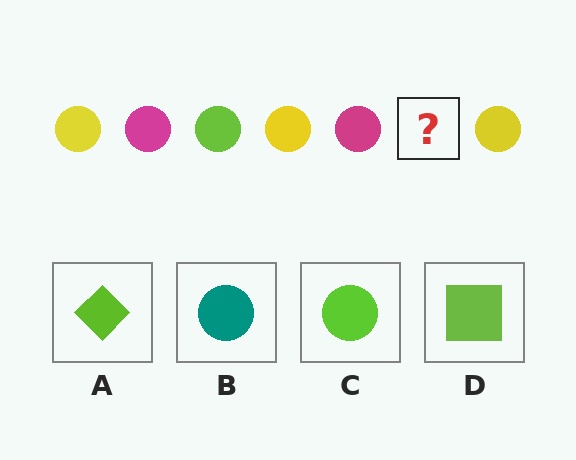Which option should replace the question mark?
Option C.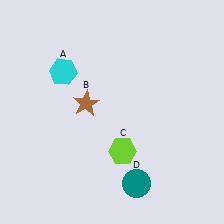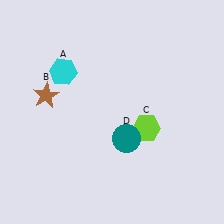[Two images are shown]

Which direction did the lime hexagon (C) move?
The lime hexagon (C) moved right.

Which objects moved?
The objects that moved are: the brown star (B), the lime hexagon (C), the teal circle (D).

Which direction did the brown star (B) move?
The brown star (B) moved left.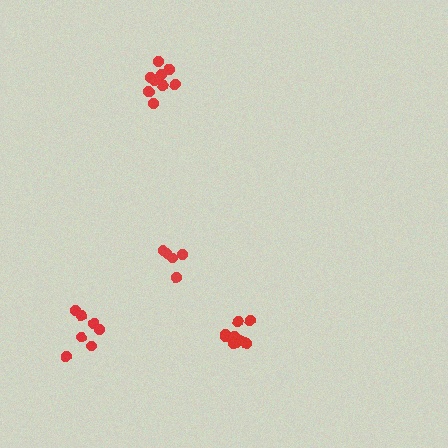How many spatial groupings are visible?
There are 4 spatial groupings.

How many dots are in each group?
Group 1: 5 dots, Group 2: 10 dots, Group 3: 11 dots, Group 4: 7 dots (33 total).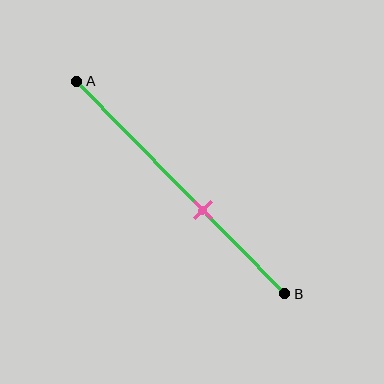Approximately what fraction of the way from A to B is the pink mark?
The pink mark is approximately 60% of the way from A to B.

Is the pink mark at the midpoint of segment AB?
No, the mark is at about 60% from A, not at the 50% midpoint.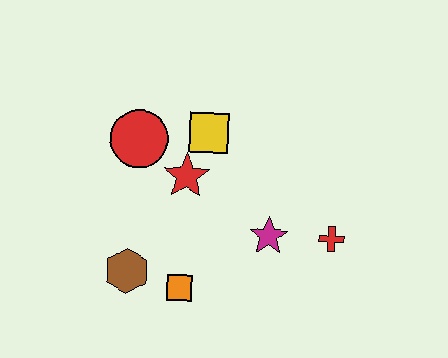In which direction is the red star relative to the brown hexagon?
The red star is above the brown hexagon.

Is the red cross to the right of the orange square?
Yes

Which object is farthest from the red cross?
The red circle is farthest from the red cross.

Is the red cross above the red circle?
No